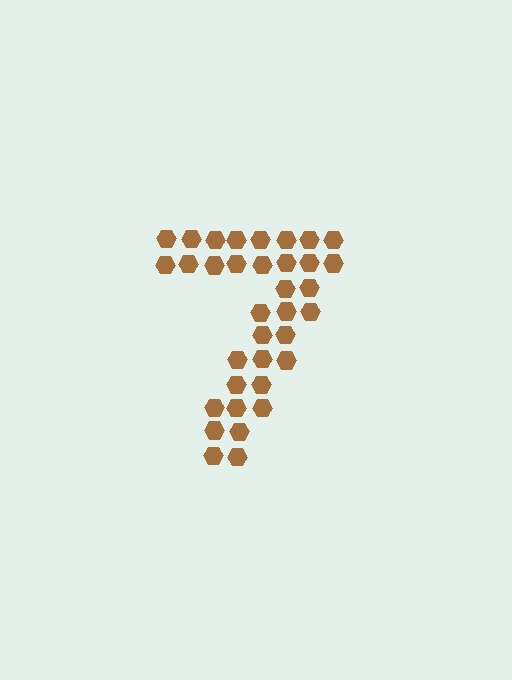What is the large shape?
The large shape is the digit 7.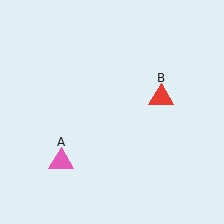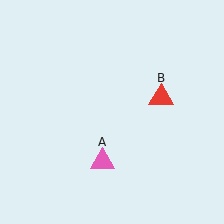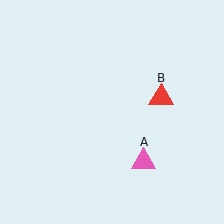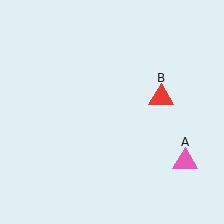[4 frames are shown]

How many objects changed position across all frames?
1 object changed position: pink triangle (object A).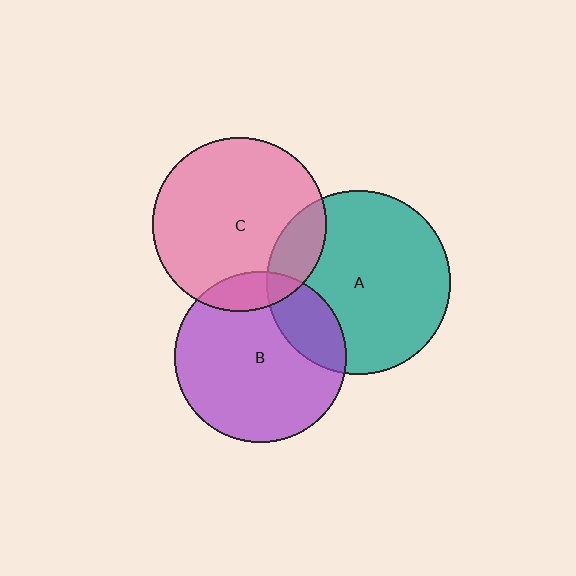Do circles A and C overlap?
Yes.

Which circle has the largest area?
Circle A (teal).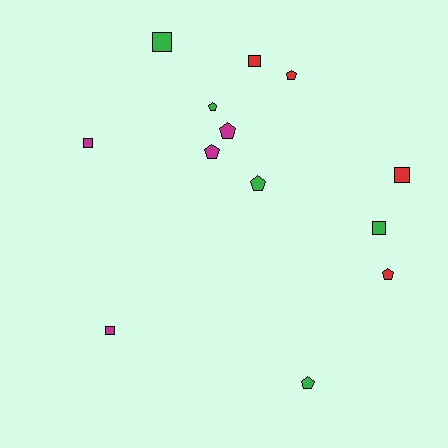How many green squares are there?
There are 2 green squares.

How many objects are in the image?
There are 13 objects.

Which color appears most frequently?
Green, with 5 objects.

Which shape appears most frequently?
Pentagon, with 7 objects.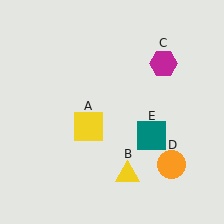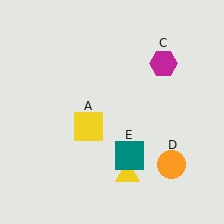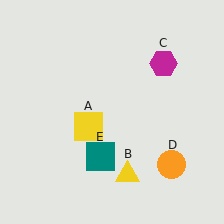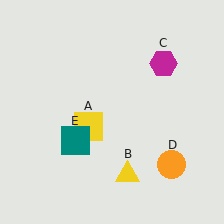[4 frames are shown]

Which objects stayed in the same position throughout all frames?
Yellow square (object A) and yellow triangle (object B) and magenta hexagon (object C) and orange circle (object D) remained stationary.